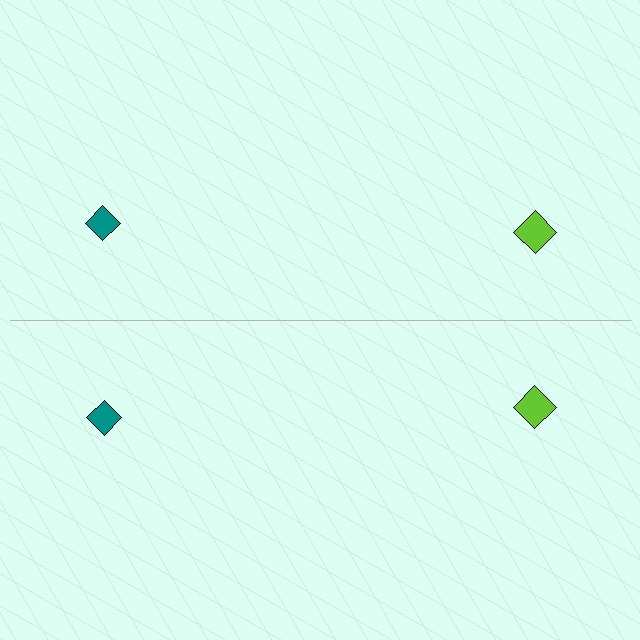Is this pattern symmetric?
Yes, this pattern has bilateral (reflection) symmetry.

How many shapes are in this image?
There are 4 shapes in this image.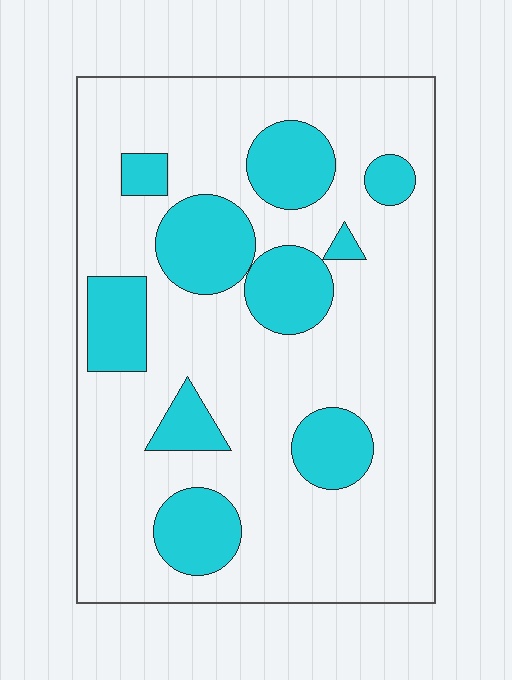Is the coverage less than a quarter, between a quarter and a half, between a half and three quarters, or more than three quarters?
Less than a quarter.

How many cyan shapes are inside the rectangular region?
10.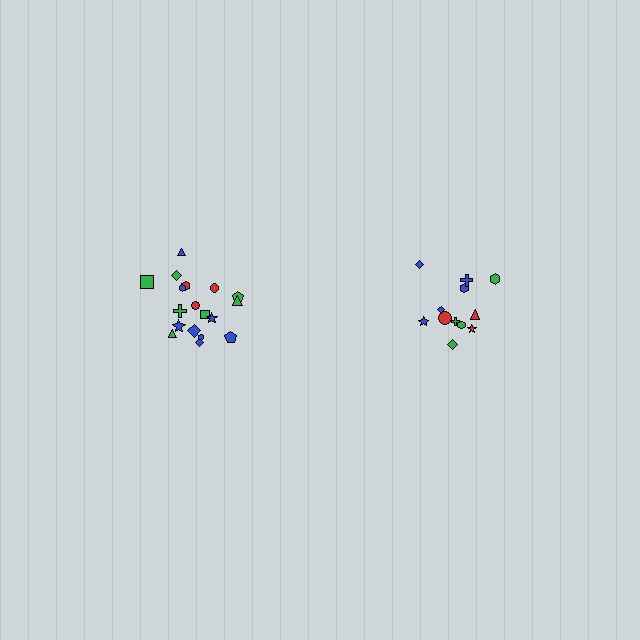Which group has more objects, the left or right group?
The left group.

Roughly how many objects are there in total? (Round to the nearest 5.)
Roughly 30 objects in total.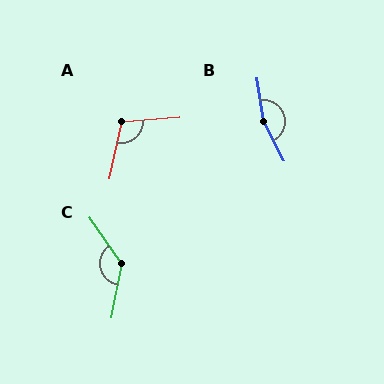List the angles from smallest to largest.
A (107°), C (134°), B (161°).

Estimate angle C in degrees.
Approximately 134 degrees.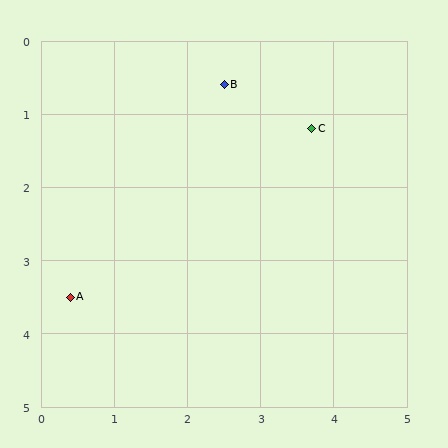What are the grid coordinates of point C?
Point C is at approximately (3.7, 1.2).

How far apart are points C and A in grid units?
Points C and A are about 4.0 grid units apart.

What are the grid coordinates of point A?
Point A is at approximately (0.4, 3.5).